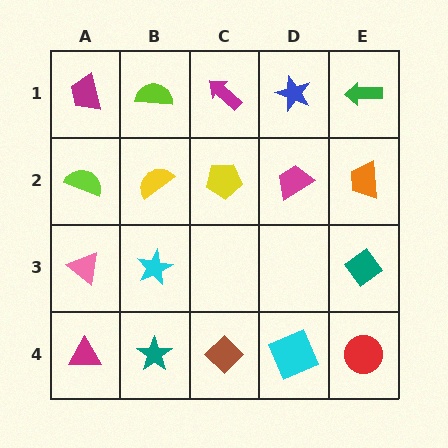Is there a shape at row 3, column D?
No, that cell is empty.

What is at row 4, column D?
A cyan square.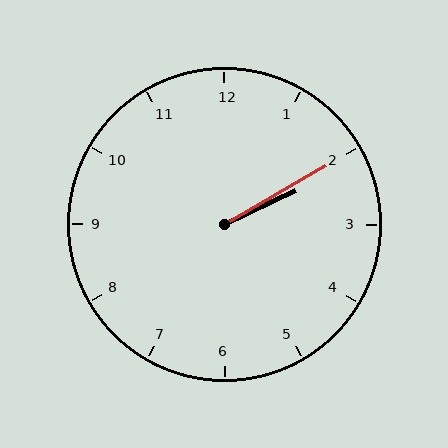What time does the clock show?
2:10.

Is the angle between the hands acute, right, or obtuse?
It is acute.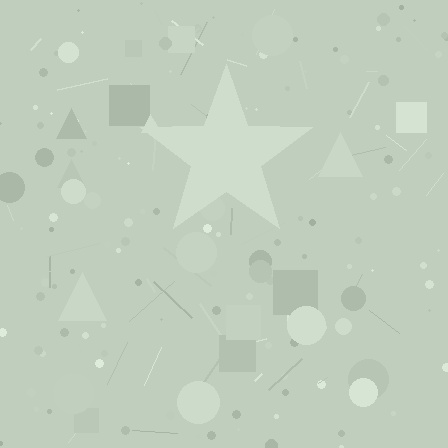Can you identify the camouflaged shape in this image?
The camouflaged shape is a star.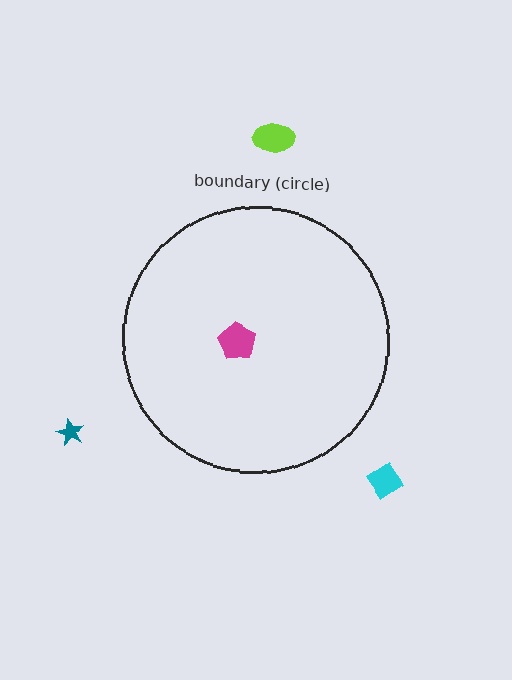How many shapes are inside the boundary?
1 inside, 3 outside.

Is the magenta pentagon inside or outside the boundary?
Inside.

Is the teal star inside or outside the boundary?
Outside.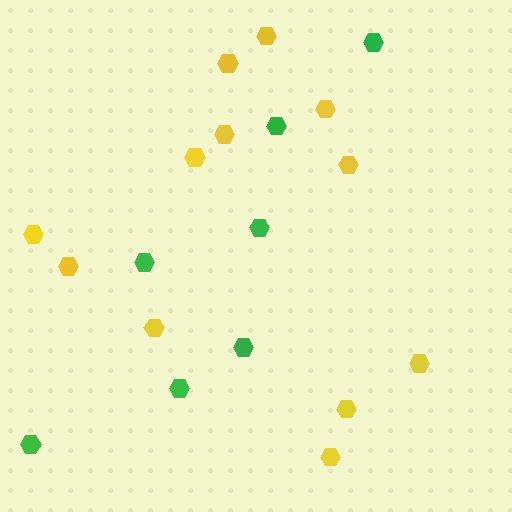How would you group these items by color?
There are 2 groups: one group of green hexagons (7) and one group of yellow hexagons (12).